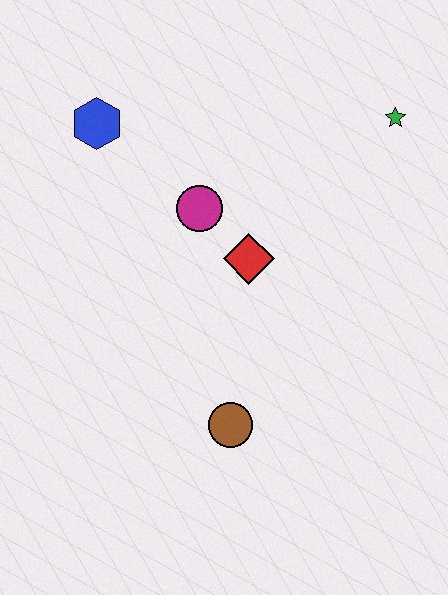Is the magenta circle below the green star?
Yes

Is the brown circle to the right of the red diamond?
No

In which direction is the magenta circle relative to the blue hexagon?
The magenta circle is to the right of the blue hexagon.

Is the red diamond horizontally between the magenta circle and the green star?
Yes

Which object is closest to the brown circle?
The red diamond is closest to the brown circle.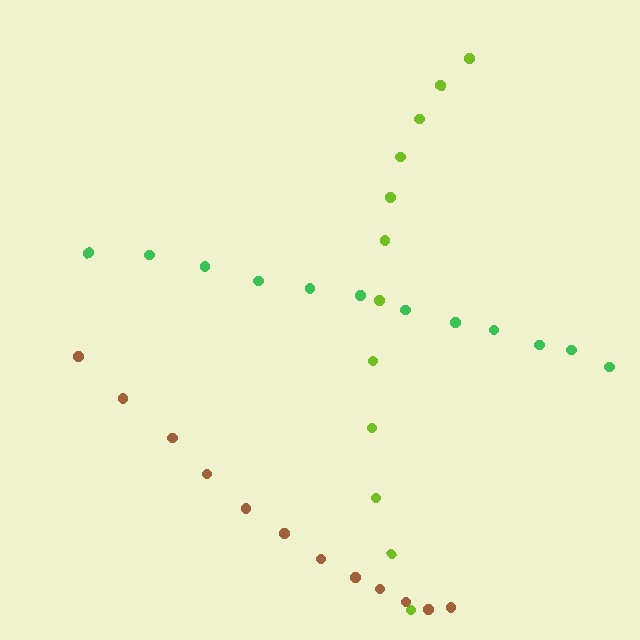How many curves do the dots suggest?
There are 3 distinct paths.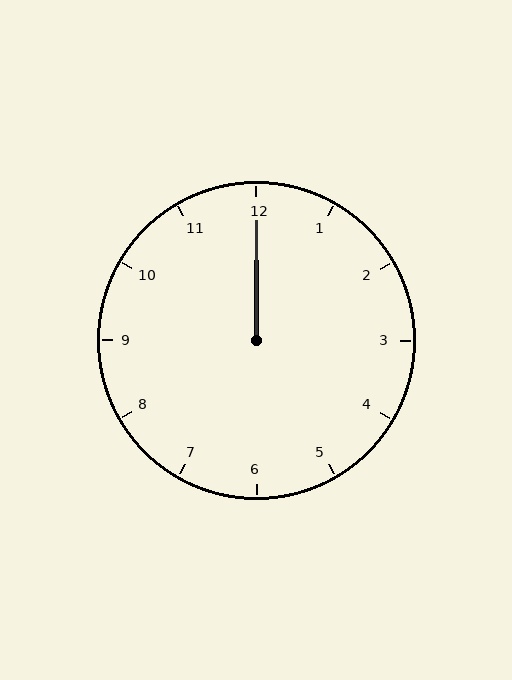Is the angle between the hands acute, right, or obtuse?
It is acute.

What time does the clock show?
12:00.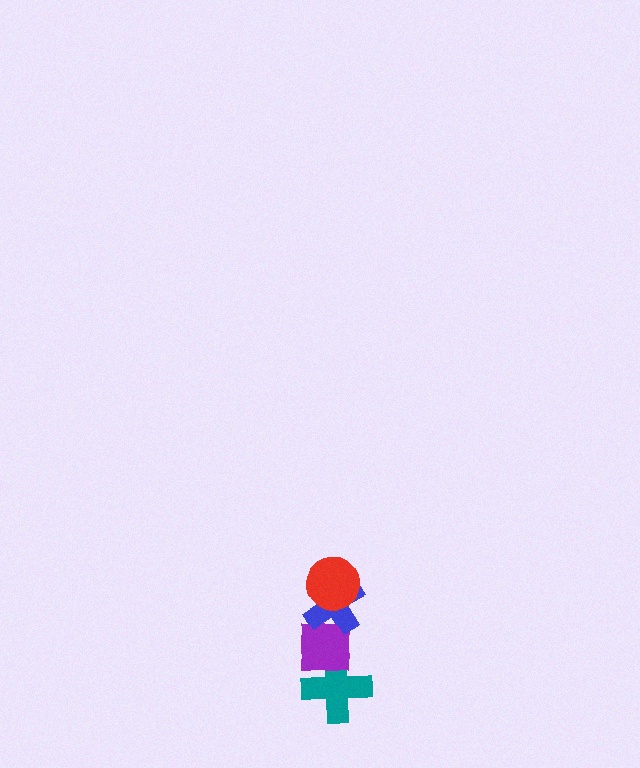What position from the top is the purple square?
The purple square is 3rd from the top.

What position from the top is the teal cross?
The teal cross is 4th from the top.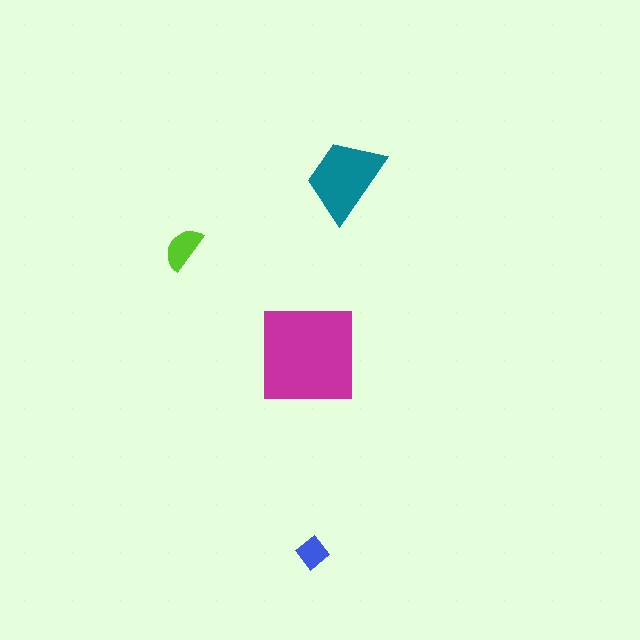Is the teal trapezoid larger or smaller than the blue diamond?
Larger.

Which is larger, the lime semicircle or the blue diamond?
The lime semicircle.